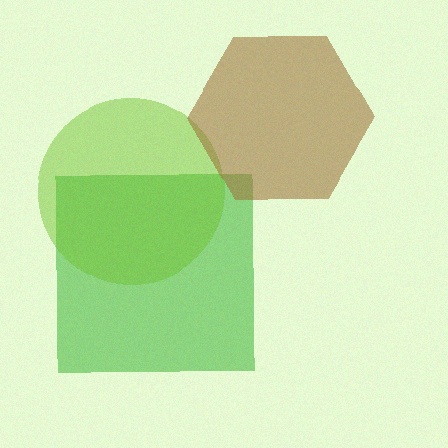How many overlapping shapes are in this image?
There are 3 overlapping shapes in the image.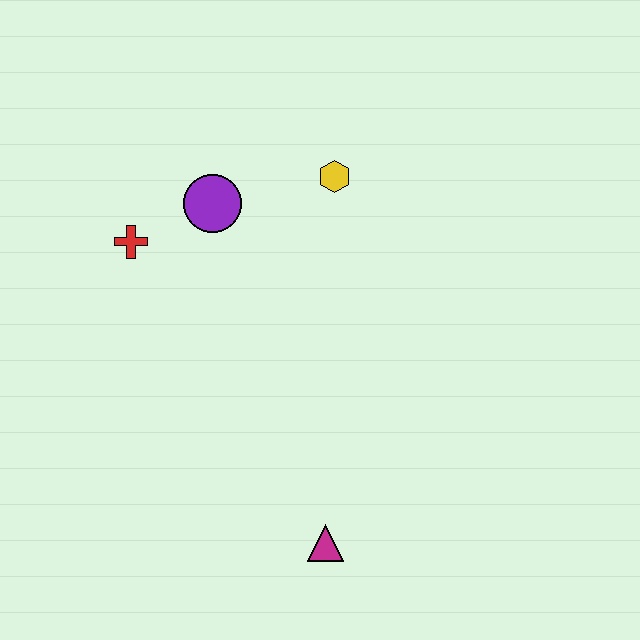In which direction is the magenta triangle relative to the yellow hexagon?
The magenta triangle is below the yellow hexagon.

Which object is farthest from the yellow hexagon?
The magenta triangle is farthest from the yellow hexagon.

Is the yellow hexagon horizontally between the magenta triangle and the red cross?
No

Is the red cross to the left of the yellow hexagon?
Yes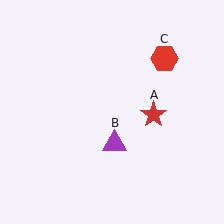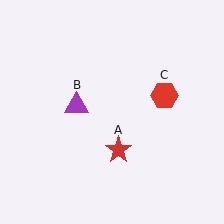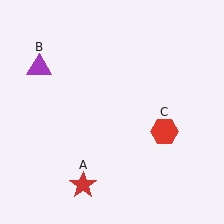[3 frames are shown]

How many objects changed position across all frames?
3 objects changed position: red star (object A), purple triangle (object B), red hexagon (object C).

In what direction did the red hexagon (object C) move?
The red hexagon (object C) moved down.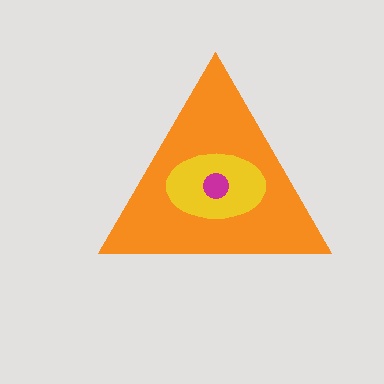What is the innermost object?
The magenta circle.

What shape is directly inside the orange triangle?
The yellow ellipse.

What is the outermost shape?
The orange triangle.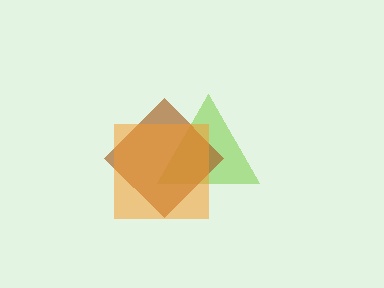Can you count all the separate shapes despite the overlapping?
Yes, there are 3 separate shapes.